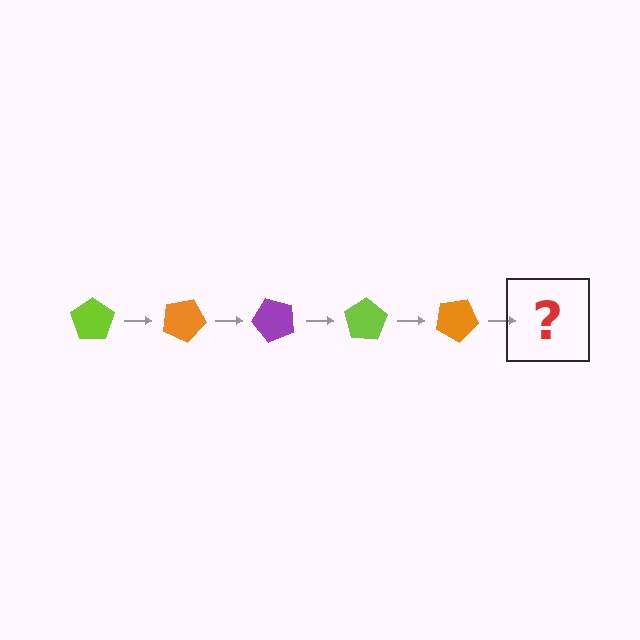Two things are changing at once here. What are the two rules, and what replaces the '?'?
The two rules are that it rotates 25 degrees each step and the color cycles through lime, orange, and purple. The '?' should be a purple pentagon, rotated 125 degrees from the start.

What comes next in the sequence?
The next element should be a purple pentagon, rotated 125 degrees from the start.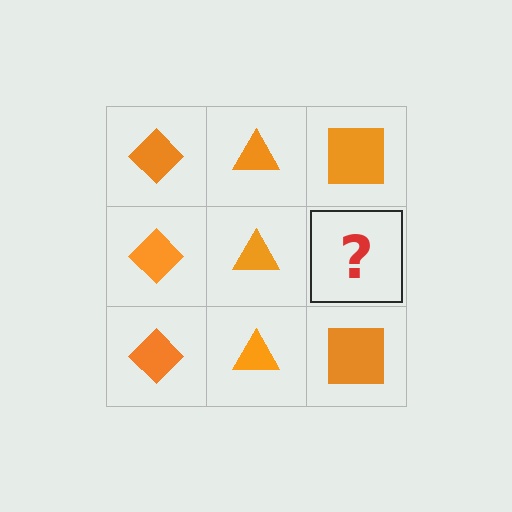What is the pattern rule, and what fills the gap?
The rule is that each column has a consistent shape. The gap should be filled with an orange square.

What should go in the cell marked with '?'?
The missing cell should contain an orange square.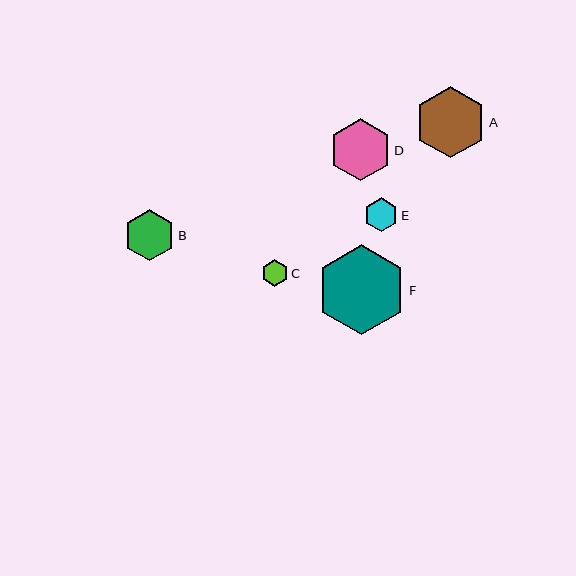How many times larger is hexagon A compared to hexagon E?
Hexagon A is approximately 2.1 times the size of hexagon E.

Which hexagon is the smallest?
Hexagon C is the smallest with a size of approximately 27 pixels.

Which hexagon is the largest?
Hexagon F is the largest with a size of approximately 90 pixels.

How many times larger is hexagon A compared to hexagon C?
Hexagon A is approximately 2.6 times the size of hexagon C.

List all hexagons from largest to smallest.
From largest to smallest: F, A, D, B, E, C.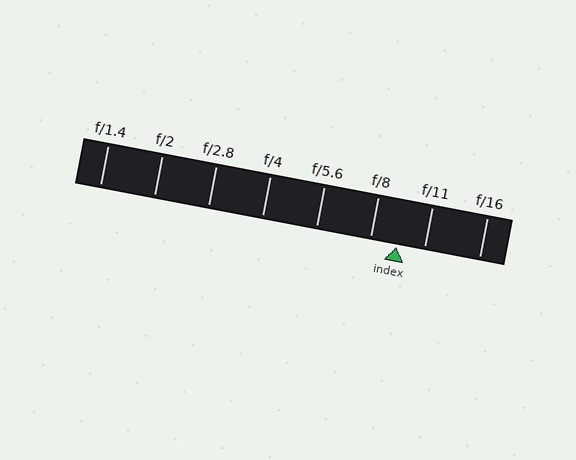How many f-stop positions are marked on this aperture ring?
There are 8 f-stop positions marked.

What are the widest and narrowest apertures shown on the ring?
The widest aperture shown is f/1.4 and the narrowest is f/16.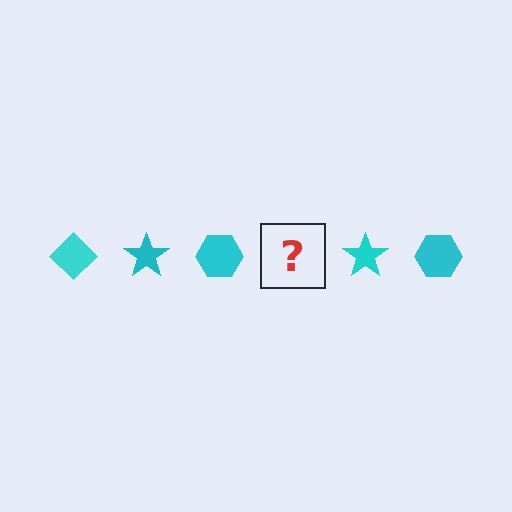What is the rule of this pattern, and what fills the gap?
The rule is that the pattern cycles through diamond, star, hexagon shapes in cyan. The gap should be filled with a cyan diamond.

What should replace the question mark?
The question mark should be replaced with a cyan diamond.